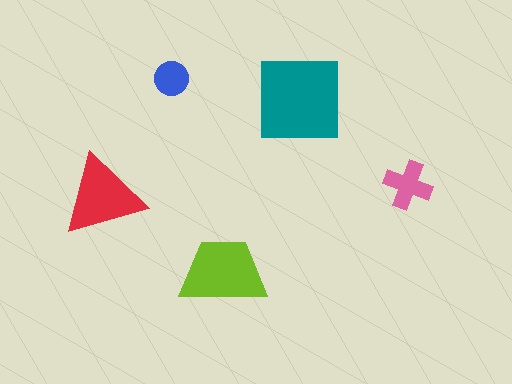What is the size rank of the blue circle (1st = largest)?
5th.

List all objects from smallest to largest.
The blue circle, the pink cross, the red triangle, the lime trapezoid, the teal square.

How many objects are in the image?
There are 5 objects in the image.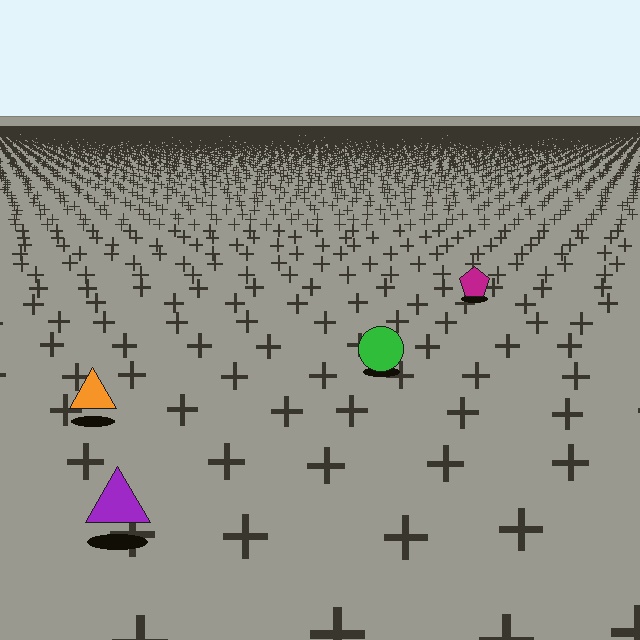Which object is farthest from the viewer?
The magenta pentagon is farthest from the viewer. It appears smaller and the ground texture around it is denser.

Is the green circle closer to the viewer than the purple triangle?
No. The purple triangle is closer — you can tell from the texture gradient: the ground texture is coarser near it.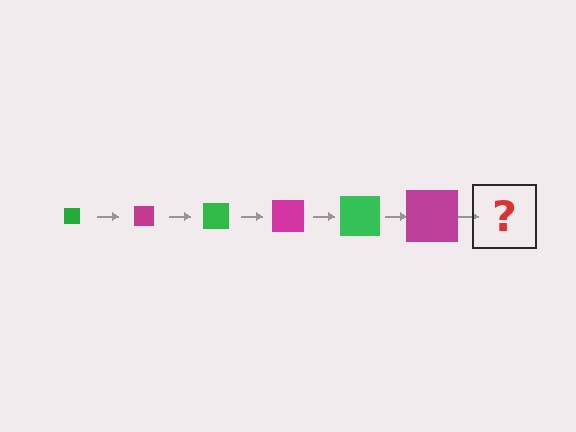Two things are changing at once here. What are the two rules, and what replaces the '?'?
The two rules are that the square grows larger each step and the color cycles through green and magenta. The '?' should be a green square, larger than the previous one.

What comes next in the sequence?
The next element should be a green square, larger than the previous one.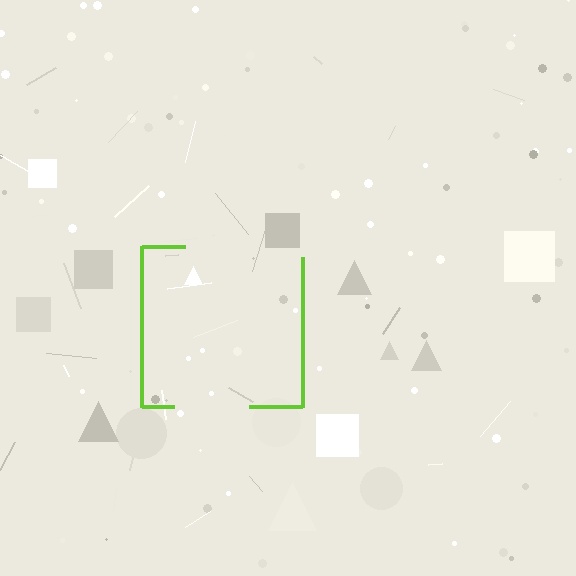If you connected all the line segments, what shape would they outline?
They would outline a square.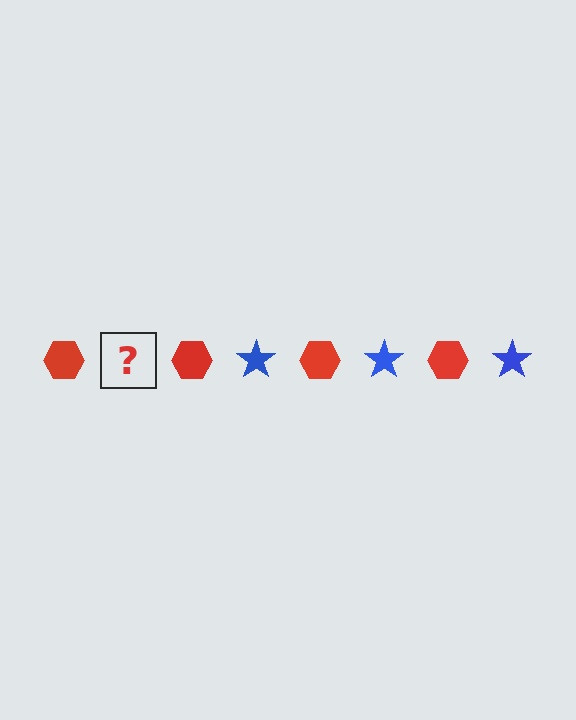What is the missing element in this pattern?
The missing element is a blue star.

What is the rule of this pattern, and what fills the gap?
The rule is that the pattern alternates between red hexagon and blue star. The gap should be filled with a blue star.